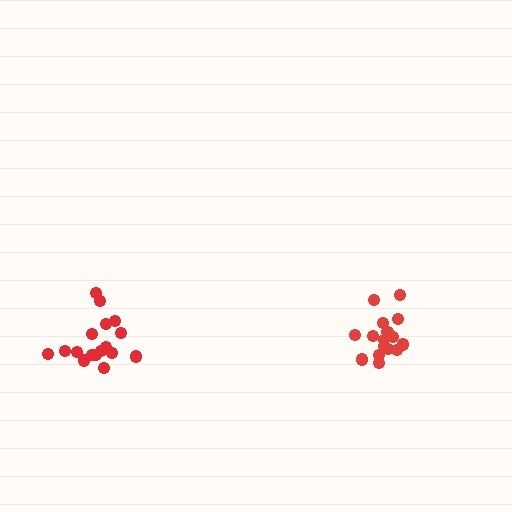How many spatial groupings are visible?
There are 2 spatial groupings.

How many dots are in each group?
Group 1: 17 dots, Group 2: 16 dots (33 total).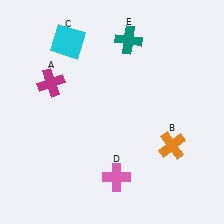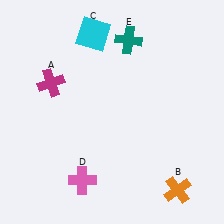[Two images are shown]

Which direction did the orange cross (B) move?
The orange cross (B) moved down.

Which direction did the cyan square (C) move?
The cyan square (C) moved right.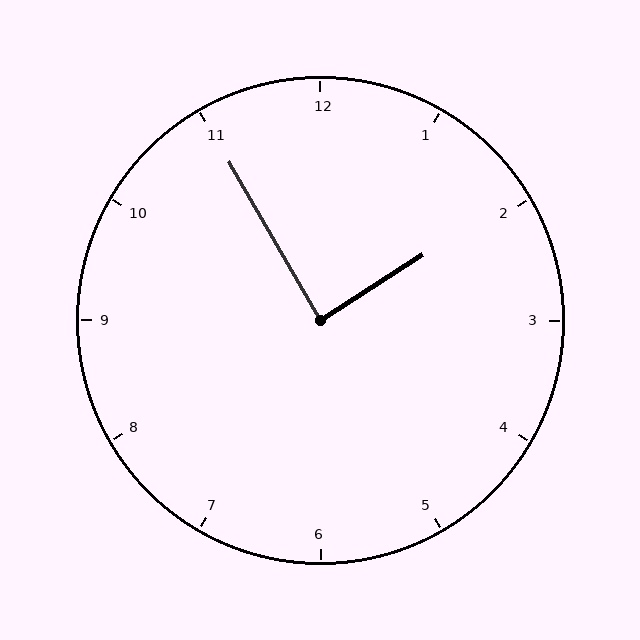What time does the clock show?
1:55.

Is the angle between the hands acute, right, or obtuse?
It is right.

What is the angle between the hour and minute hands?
Approximately 88 degrees.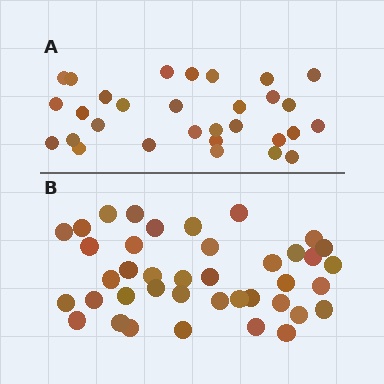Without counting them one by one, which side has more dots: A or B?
Region B (the bottom region) has more dots.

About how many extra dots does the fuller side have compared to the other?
Region B has roughly 10 or so more dots than region A.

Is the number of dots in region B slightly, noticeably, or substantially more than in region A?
Region B has noticeably more, but not dramatically so. The ratio is roughly 1.3 to 1.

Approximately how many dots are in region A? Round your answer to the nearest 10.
About 30 dots.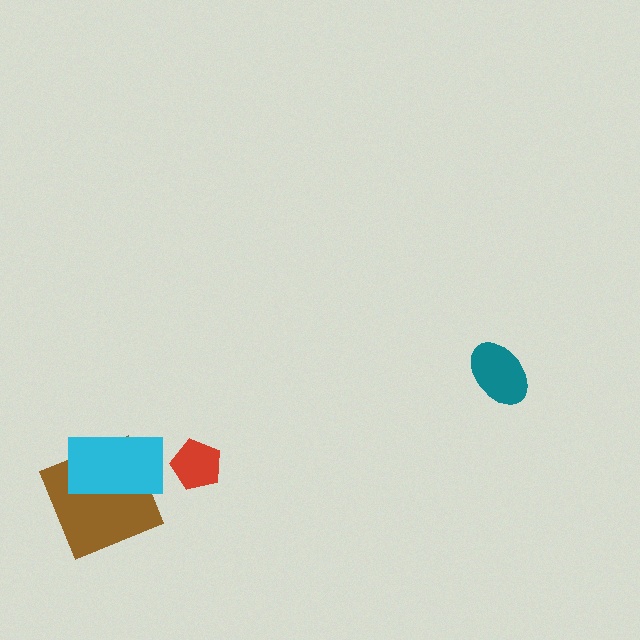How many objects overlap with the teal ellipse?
0 objects overlap with the teal ellipse.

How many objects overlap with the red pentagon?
0 objects overlap with the red pentagon.